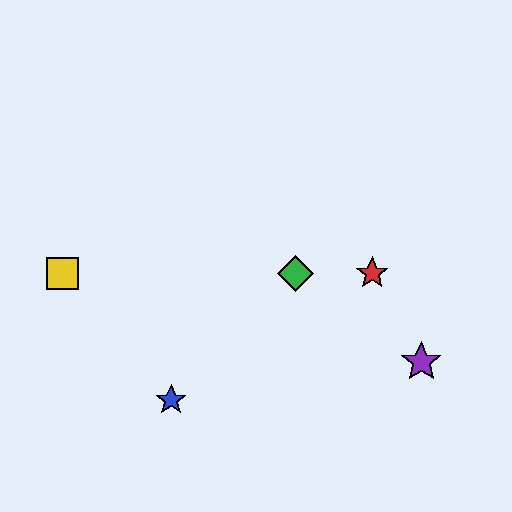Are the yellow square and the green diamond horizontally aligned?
Yes, both are at y≈273.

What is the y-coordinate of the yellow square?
The yellow square is at y≈273.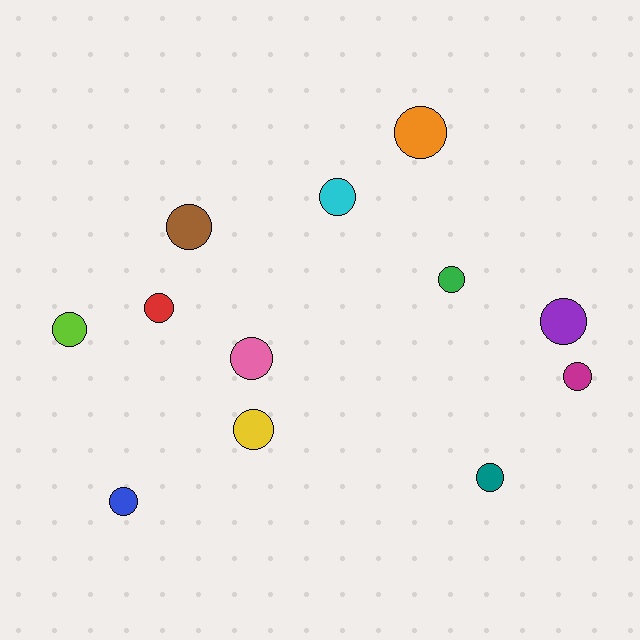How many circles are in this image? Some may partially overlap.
There are 12 circles.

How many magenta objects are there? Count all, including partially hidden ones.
There is 1 magenta object.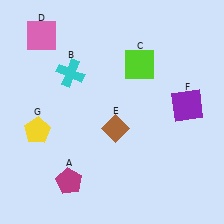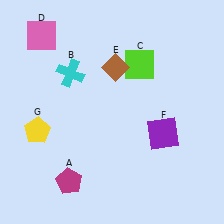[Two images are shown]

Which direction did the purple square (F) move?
The purple square (F) moved down.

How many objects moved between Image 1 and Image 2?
2 objects moved between the two images.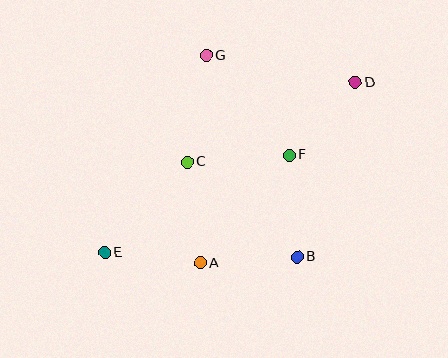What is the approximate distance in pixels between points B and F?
The distance between B and F is approximately 102 pixels.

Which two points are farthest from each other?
Points D and E are farthest from each other.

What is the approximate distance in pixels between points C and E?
The distance between C and E is approximately 123 pixels.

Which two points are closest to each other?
Points A and E are closest to each other.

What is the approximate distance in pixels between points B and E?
The distance between B and E is approximately 192 pixels.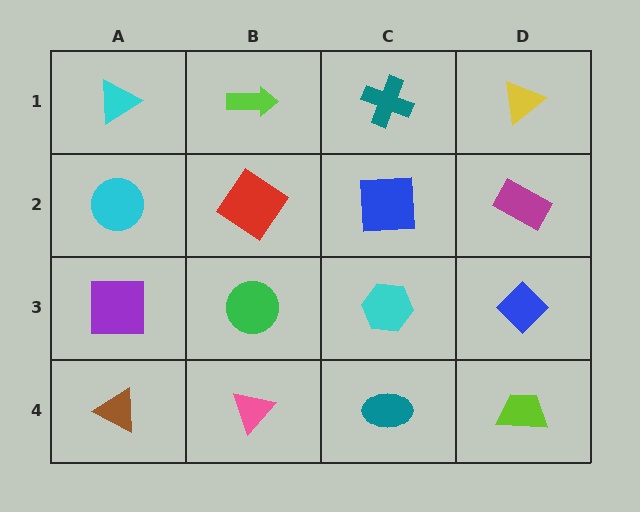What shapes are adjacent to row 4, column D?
A blue diamond (row 3, column D), a teal ellipse (row 4, column C).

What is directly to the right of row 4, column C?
A lime trapezoid.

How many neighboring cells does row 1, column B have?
3.